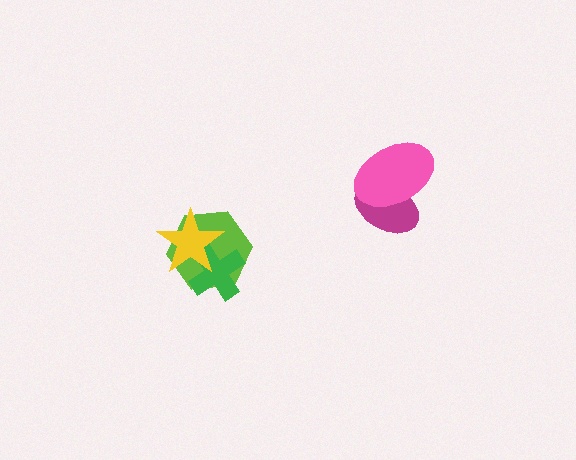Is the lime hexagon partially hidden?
Yes, it is partially covered by another shape.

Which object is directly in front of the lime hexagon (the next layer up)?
The green cross is directly in front of the lime hexagon.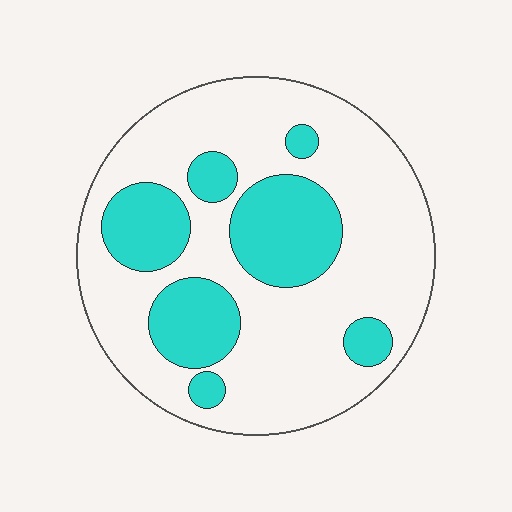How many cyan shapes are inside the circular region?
7.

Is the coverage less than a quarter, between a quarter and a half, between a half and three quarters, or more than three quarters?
Between a quarter and a half.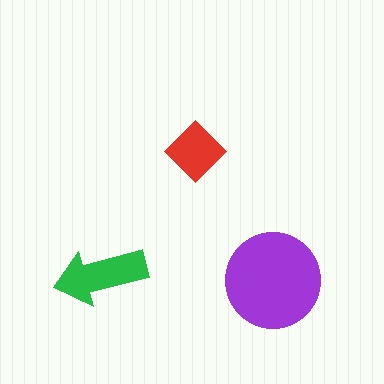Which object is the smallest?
The red diamond.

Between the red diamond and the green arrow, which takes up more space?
The green arrow.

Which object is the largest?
The purple circle.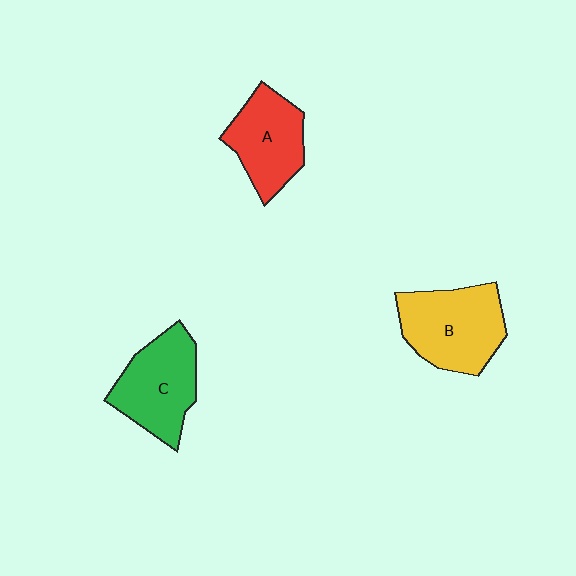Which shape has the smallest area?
Shape A (red).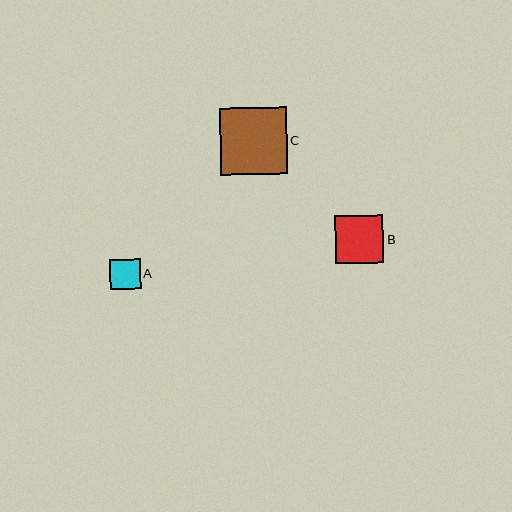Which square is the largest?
Square C is the largest with a size of approximately 67 pixels.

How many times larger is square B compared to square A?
Square B is approximately 1.6 times the size of square A.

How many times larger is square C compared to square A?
Square C is approximately 2.2 times the size of square A.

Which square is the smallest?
Square A is the smallest with a size of approximately 30 pixels.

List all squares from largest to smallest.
From largest to smallest: C, B, A.